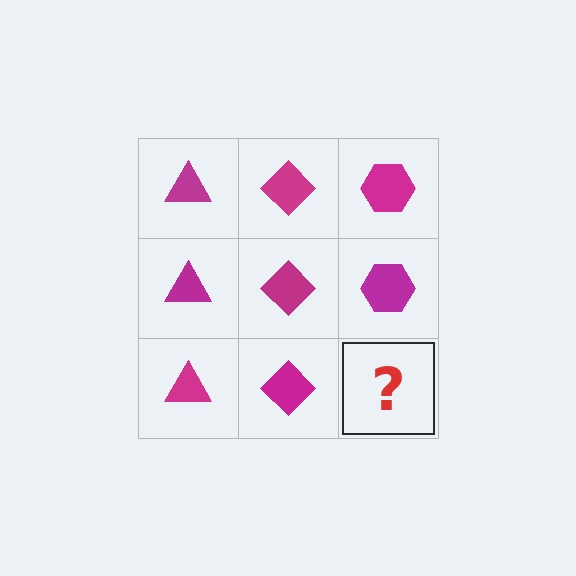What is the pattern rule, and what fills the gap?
The rule is that each column has a consistent shape. The gap should be filled with a magenta hexagon.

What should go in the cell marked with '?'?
The missing cell should contain a magenta hexagon.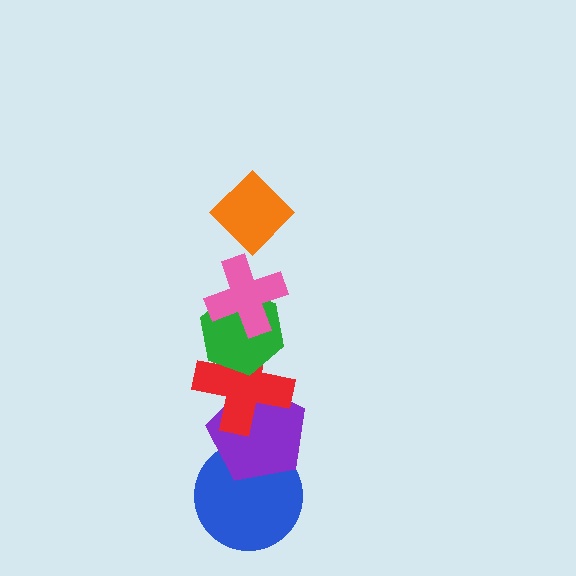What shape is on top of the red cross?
The green hexagon is on top of the red cross.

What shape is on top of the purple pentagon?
The red cross is on top of the purple pentagon.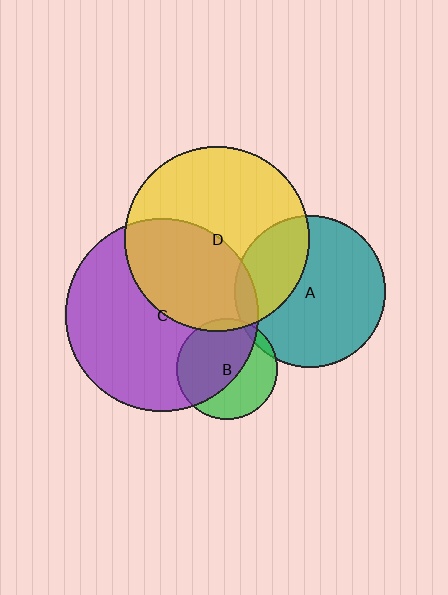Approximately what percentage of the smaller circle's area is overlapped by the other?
Approximately 40%.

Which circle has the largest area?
Circle C (purple).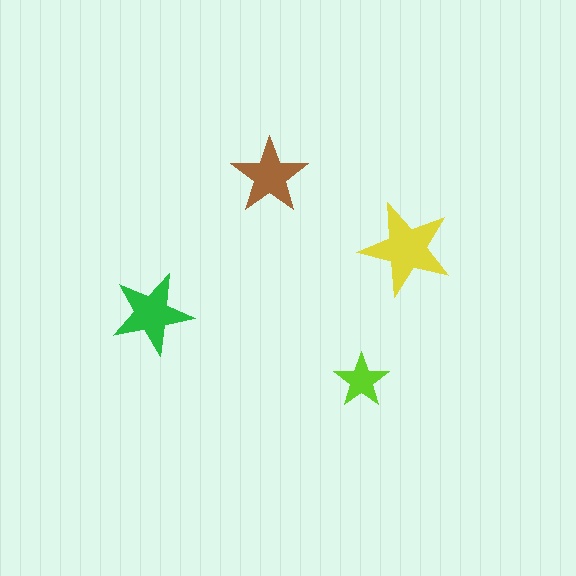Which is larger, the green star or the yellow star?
The yellow one.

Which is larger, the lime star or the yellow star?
The yellow one.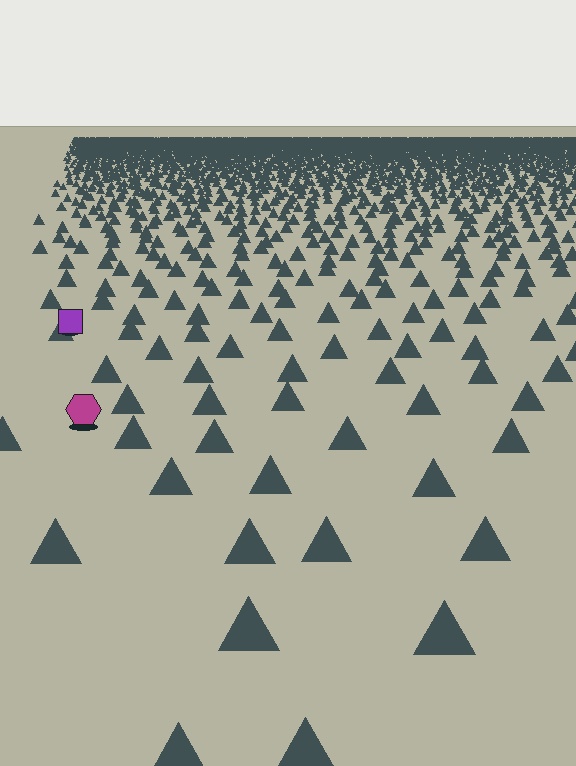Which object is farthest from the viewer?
The purple square is farthest from the viewer. It appears smaller and the ground texture around it is denser.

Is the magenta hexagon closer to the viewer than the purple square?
Yes. The magenta hexagon is closer — you can tell from the texture gradient: the ground texture is coarser near it.